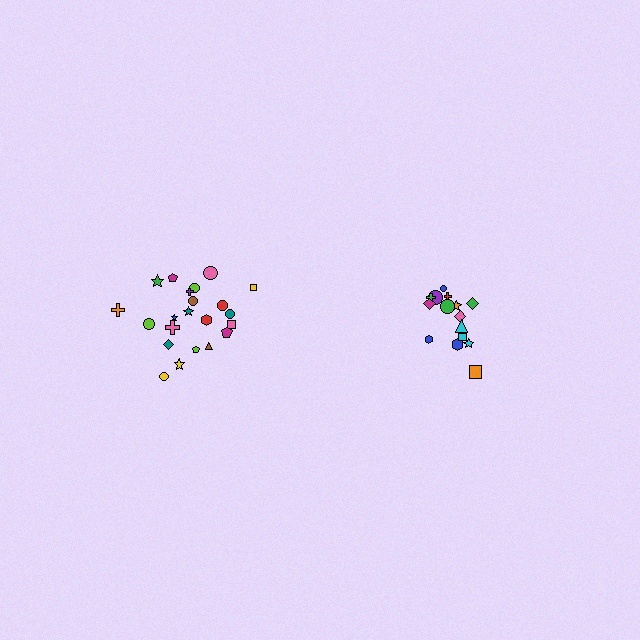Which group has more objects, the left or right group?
The left group.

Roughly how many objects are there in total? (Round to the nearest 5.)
Roughly 35 objects in total.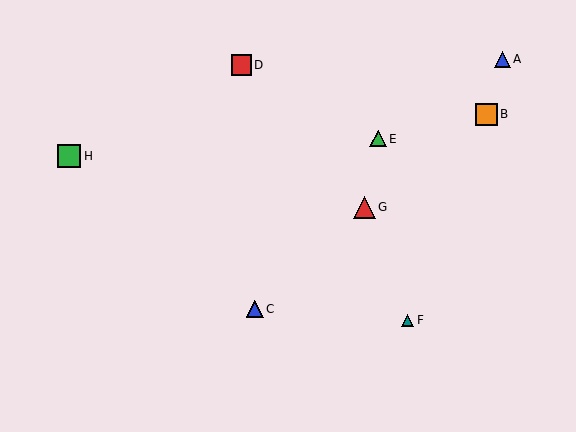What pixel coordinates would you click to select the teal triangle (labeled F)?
Click at (408, 320) to select the teal triangle F.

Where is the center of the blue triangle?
The center of the blue triangle is at (502, 59).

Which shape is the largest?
The green square (labeled H) is the largest.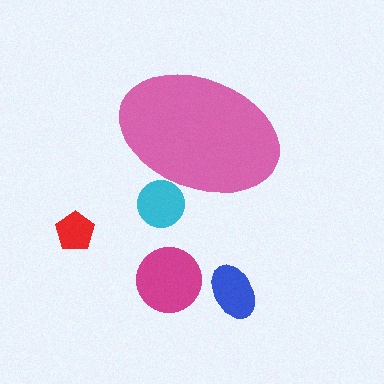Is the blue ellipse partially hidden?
No, the blue ellipse is fully visible.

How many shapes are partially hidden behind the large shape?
1 shape is partially hidden.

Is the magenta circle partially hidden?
No, the magenta circle is fully visible.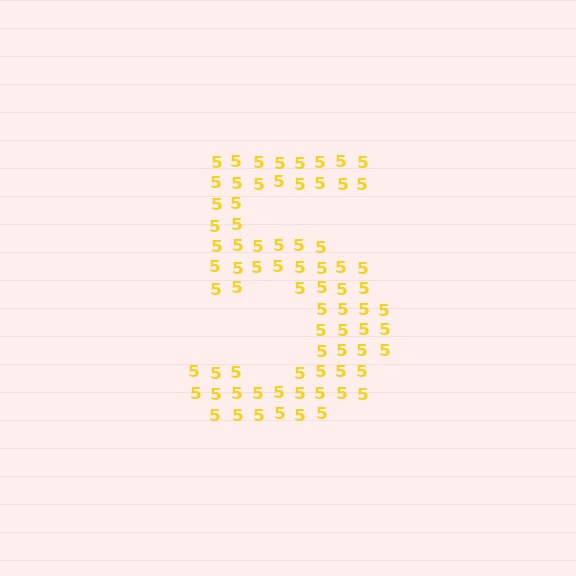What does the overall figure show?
The overall figure shows the digit 5.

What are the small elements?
The small elements are digit 5's.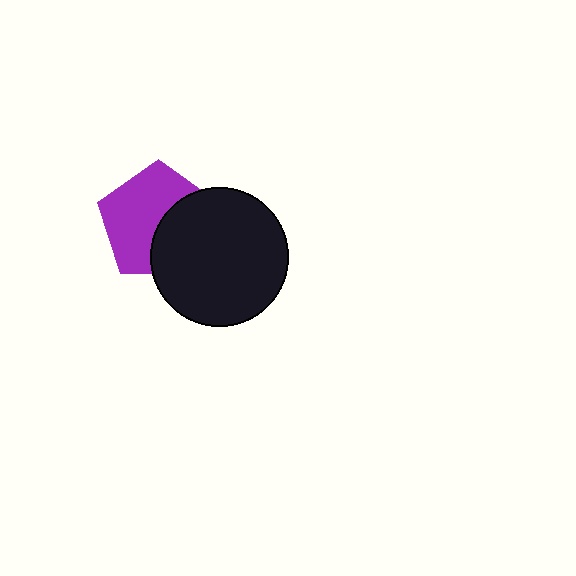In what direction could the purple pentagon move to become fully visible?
The purple pentagon could move left. That would shift it out from behind the black circle entirely.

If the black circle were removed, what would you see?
You would see the complete purple pentagon.